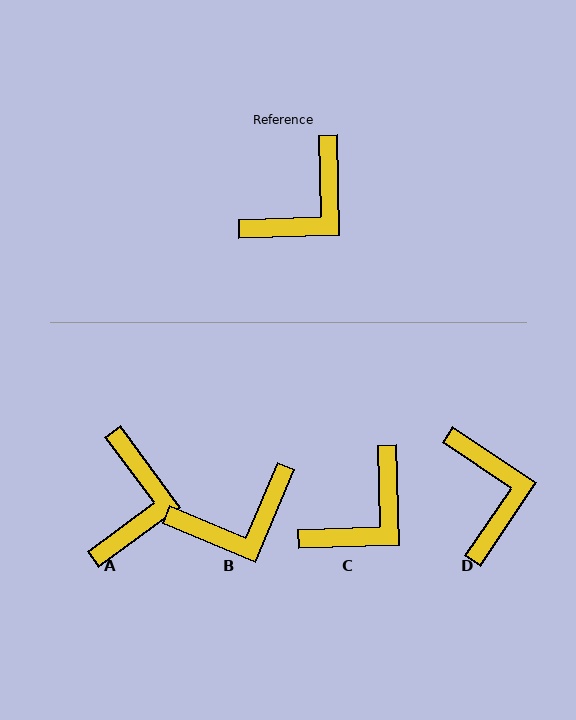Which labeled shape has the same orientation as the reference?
C.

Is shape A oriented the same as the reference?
No, it is off by about 35 degrees.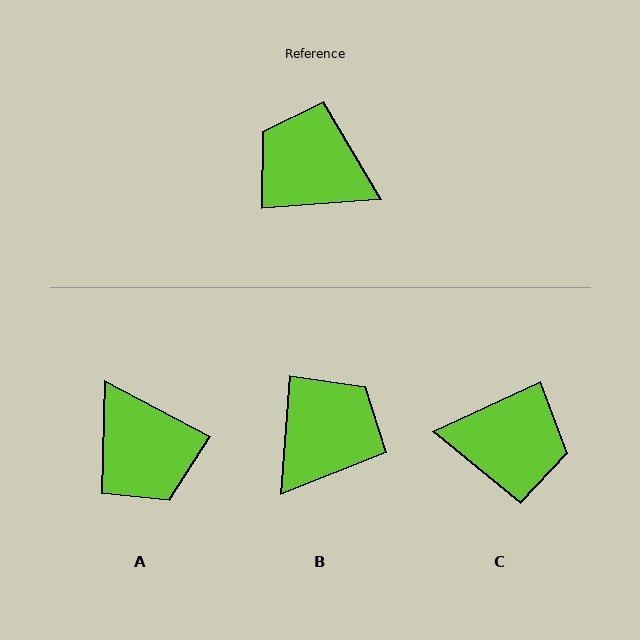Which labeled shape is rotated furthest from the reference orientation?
C, about 160 degrees away.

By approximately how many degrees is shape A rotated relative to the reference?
Approximately 148 degrees counter-clockwise.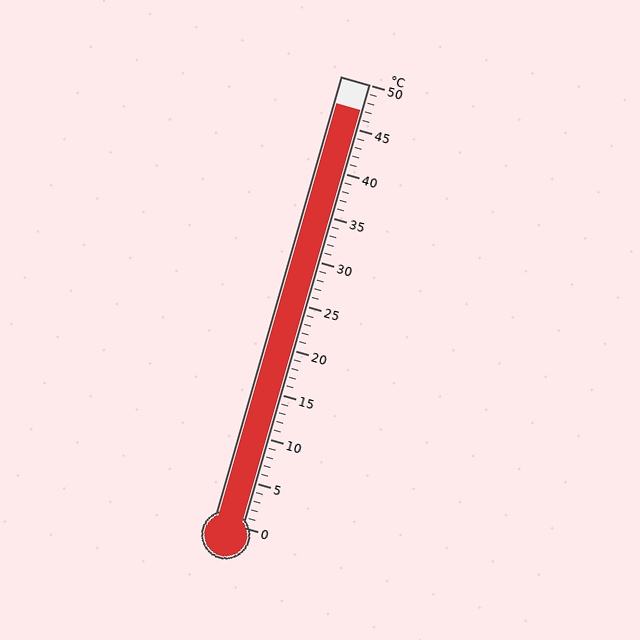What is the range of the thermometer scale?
The thermometer scale ranges from 0°C to 50°C.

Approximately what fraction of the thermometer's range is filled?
The thermometer is filled to approximately 95% of its range.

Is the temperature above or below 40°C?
The temperature is above 40°C.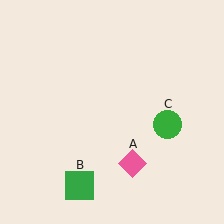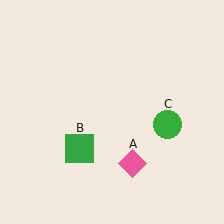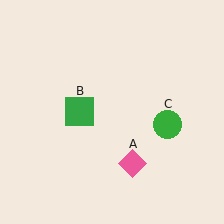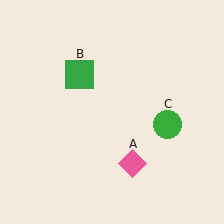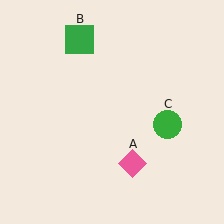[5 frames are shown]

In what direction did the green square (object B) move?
The green square (object B) moved up.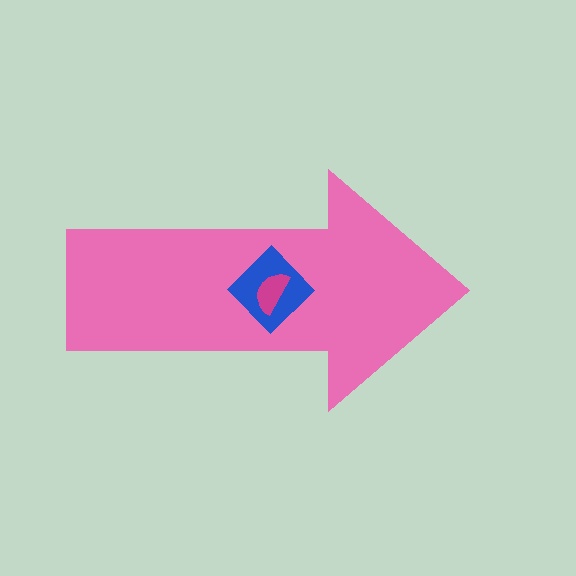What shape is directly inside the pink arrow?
The blue diamond.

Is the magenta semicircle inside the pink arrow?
Yes.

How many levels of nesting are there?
3.